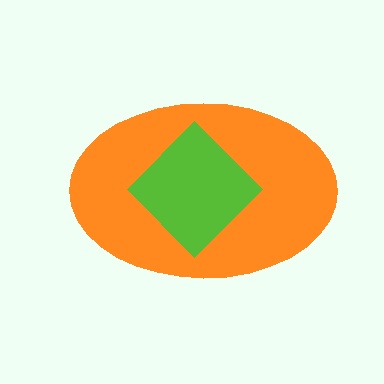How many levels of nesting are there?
2.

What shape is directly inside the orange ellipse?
The lime diamond.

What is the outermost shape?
The orange ellipse.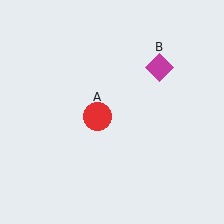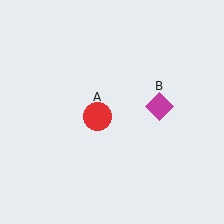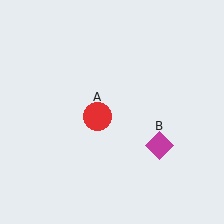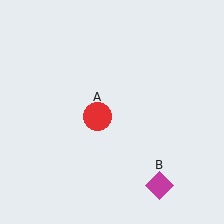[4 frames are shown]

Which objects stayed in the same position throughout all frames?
Red circle (object A) remained stationary.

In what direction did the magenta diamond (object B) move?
The magenta diamond (object B) moved down.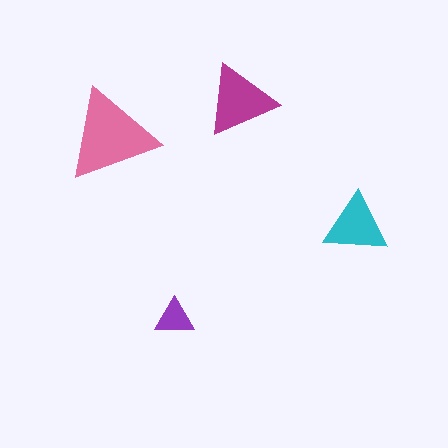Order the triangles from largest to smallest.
the pink one, the magenta one, the cyan one, the purple one.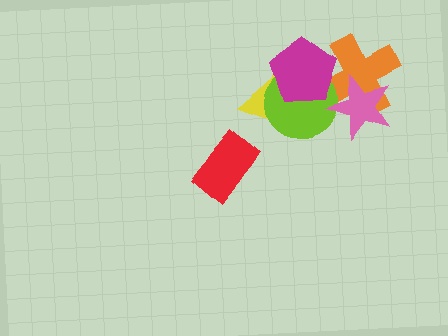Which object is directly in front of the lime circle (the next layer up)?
The pink star is directly in front of the lime circle.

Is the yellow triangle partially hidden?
Yes, it is partially covered by another shape.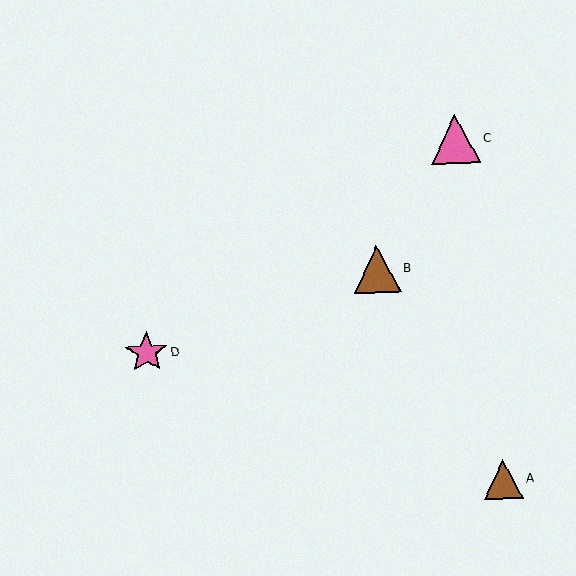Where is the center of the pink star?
The center of the pink star is at (147, 353).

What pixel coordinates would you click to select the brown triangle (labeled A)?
Click at (503, 479) to select the brown triangle A.